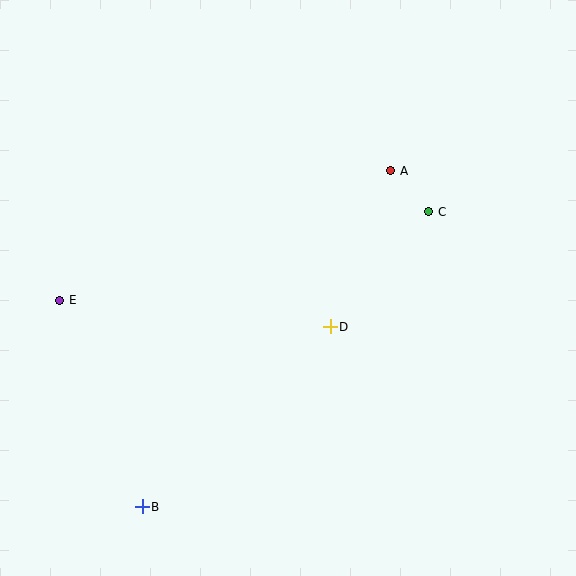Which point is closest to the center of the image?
Point D at (330, 327) is closest to the center.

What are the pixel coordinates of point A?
Point A is at (391, 171).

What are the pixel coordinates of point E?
Point E is at (60, 300).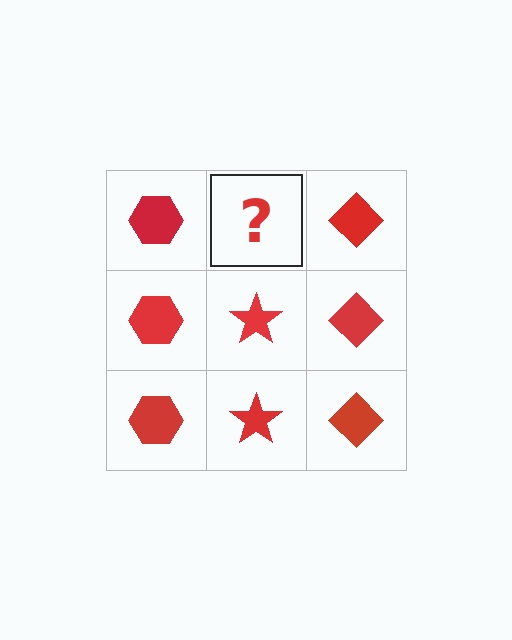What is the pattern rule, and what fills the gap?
The rule is that each column has a consistent shape. The gap should be filled with a red star.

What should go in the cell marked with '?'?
The missing cell should contain a red star.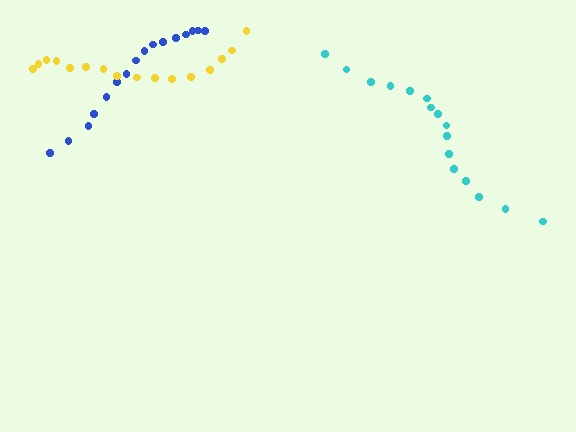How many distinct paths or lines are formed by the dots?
There are 3 distinct paths.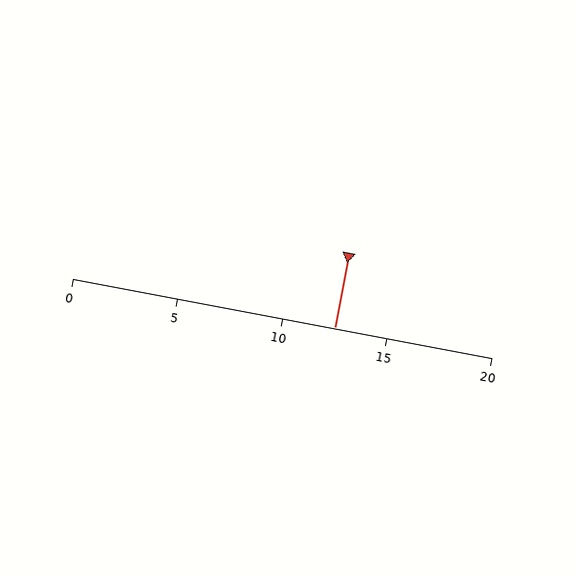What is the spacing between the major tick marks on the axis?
The major ticks are spaced 5 apart.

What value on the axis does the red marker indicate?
The marker indicates approximately 12.5.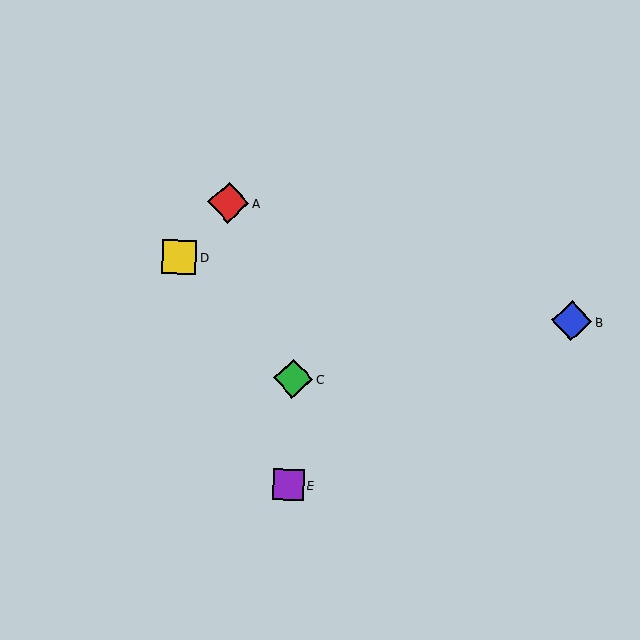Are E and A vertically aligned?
No, E is at x≈288 and A is at x≈228.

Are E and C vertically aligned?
Yes, both are at x≈288.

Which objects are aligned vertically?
Objects C, E are aligned vertically.